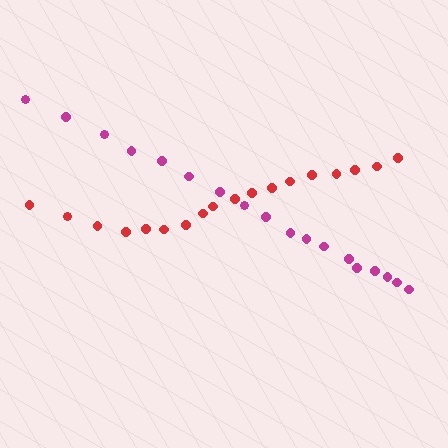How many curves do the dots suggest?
There are 2 distinct paths.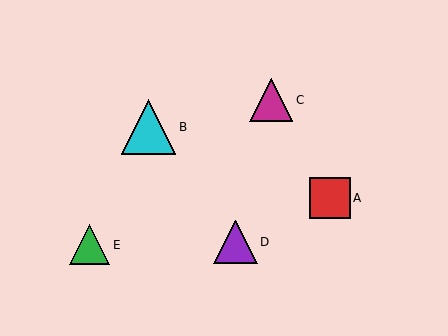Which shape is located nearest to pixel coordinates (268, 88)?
The magenta triangle (labeled C) at (271, 100) is nearest to that location.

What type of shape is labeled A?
Shape A is a red square.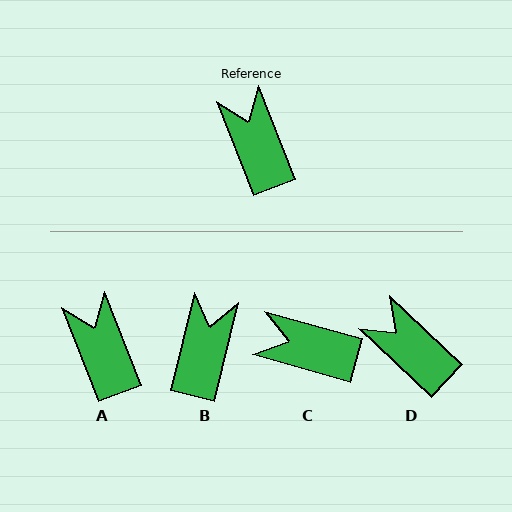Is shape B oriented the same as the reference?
No, it is off by about 35 degrees.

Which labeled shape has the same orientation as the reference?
A.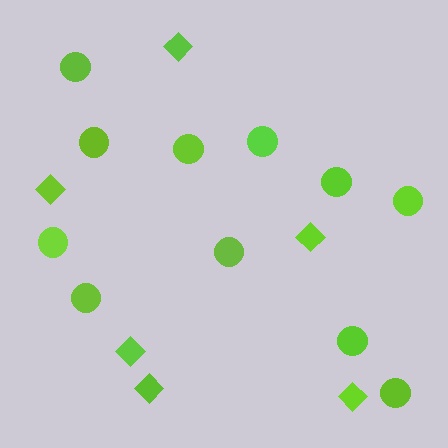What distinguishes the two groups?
There are 2 groups: one group of diamonds (6) and one group of circles (11).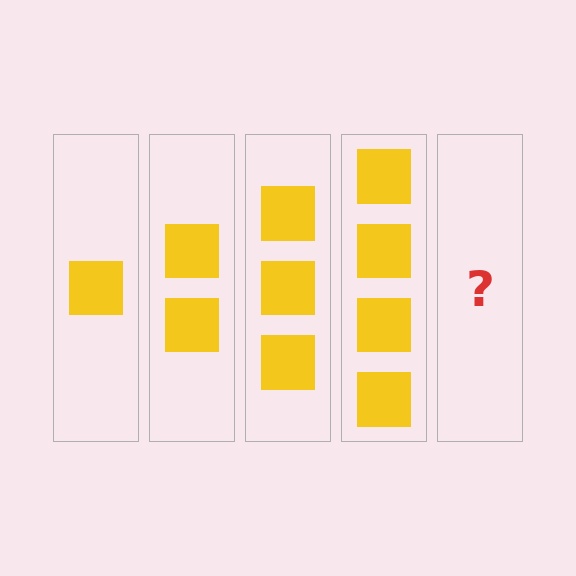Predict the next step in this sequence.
The next step is 5 squares.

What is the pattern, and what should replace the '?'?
The pattern is that each step adds one more square. The '?' should be 5 squares.